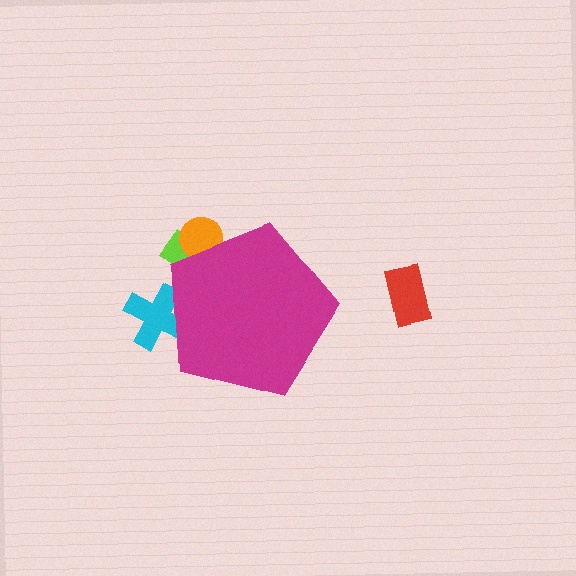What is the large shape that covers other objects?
A magenta pentagon.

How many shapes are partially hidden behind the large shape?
3 shapes are partially hidden.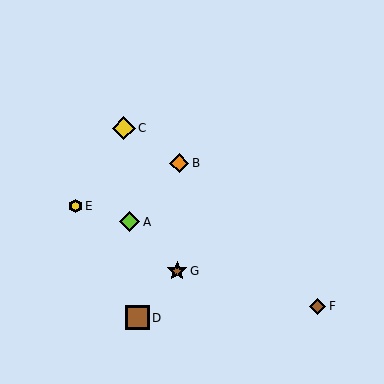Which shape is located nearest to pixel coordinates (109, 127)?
The yellow diamond (labeled C) at (124, 128) is nearest to that location.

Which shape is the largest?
The brown square (labeled D) is the largest.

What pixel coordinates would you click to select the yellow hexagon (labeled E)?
Click at (75, 206) to select the yellow hexagon E.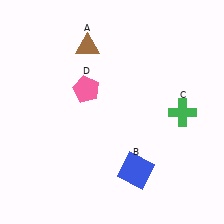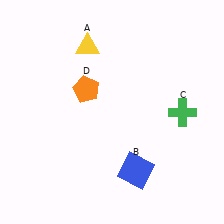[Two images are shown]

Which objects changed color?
A changed from brown to yellow. D changed from pink to orange.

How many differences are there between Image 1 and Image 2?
There are 2 differences between the two images.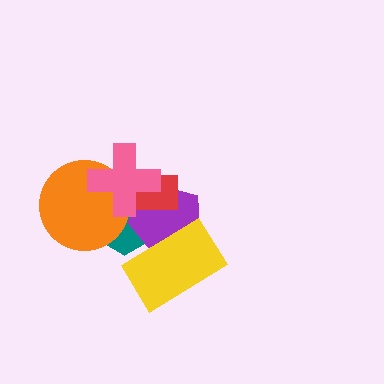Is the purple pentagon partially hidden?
Yes, it is partially covered by another shape.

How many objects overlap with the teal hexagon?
5 objects overlap with the teal hexagon.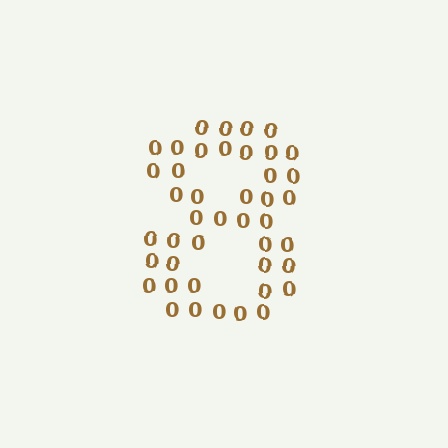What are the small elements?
The small elements are digit 0's.